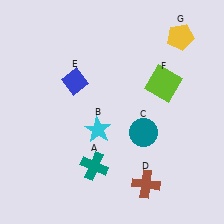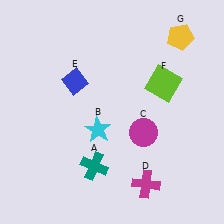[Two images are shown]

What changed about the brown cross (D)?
In Image 1, D is brown. In Image 2, it changed to magenta.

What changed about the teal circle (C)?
In Image 1, C is teal. In Image 2, it changed to magenta.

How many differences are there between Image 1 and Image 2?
There are 2 differences between the two images.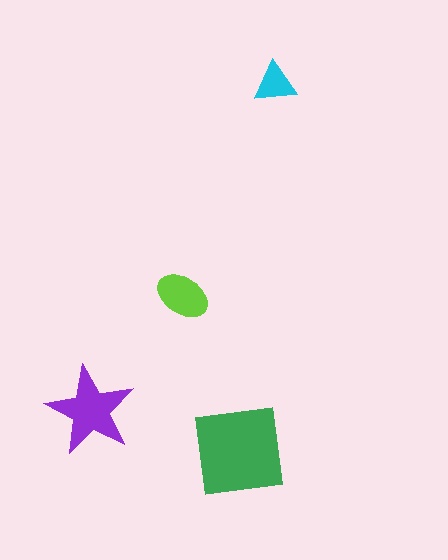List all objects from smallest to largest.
The cyan triangle, the lime ellipse, the purple star, the green square.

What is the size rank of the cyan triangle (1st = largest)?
4th.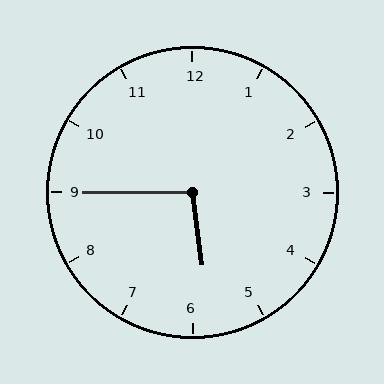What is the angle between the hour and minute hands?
Approximately 98 degrees.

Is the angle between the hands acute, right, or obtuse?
It is obtuse.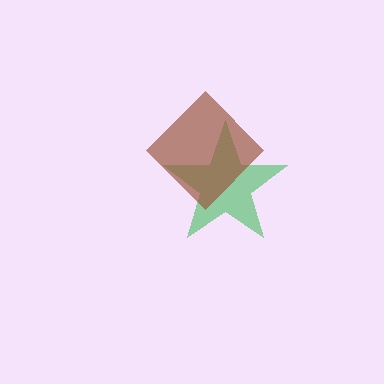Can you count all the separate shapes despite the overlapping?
Yes, there are 2 separate shapes.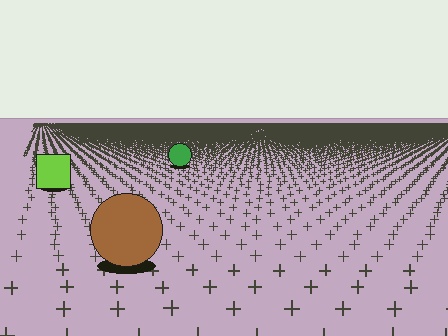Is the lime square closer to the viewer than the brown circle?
No. The brown circle is closer — you can tell from the texture gradient: the ground texture is coarser near it.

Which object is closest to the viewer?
The brown circle is closest. The texture marks near it are larger and more spread out.